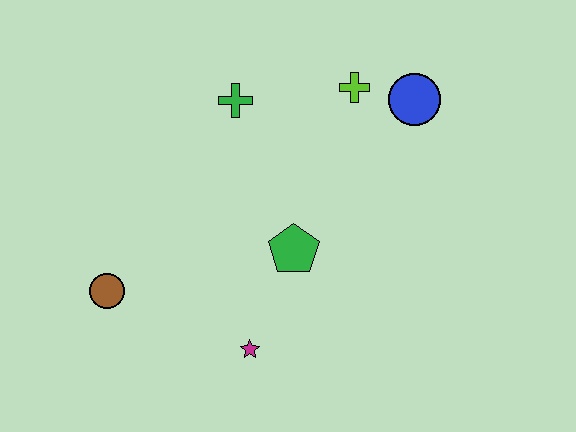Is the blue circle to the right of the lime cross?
Yes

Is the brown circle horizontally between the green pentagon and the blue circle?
No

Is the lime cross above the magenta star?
Yes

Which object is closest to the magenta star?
The green pentagon is closest to the magenta star.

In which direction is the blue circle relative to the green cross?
The blue circle is to the right of the green cross.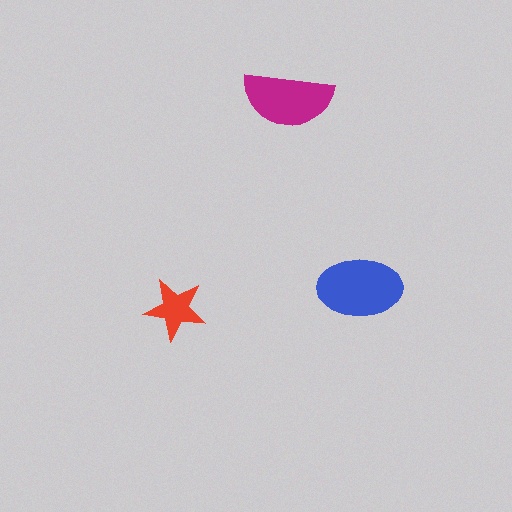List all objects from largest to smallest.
The blue ellipse, the magenta semicircle, the red star.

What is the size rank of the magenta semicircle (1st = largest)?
2nd.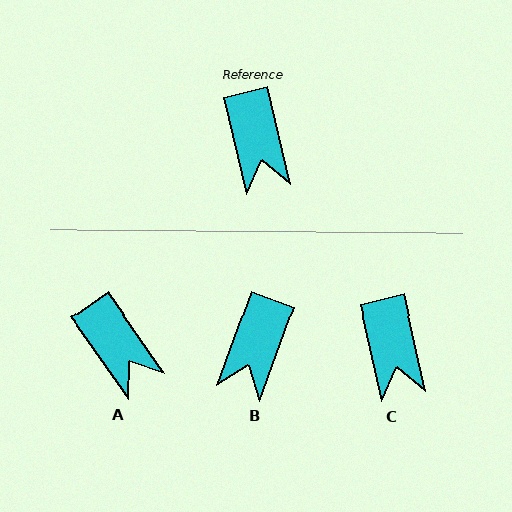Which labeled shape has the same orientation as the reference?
C.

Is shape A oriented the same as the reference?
No, it is off by about 22 degrees.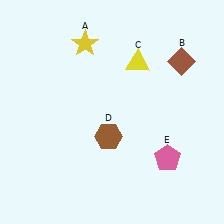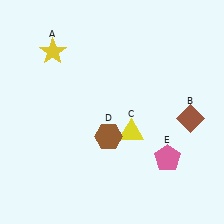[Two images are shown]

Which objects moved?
The objects that moved are: the yellow star (A), the brown diamond (B), the yellow triangle (C).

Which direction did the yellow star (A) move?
The yellow star (A) moved left.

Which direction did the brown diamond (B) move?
The brown diamond (B) moved down.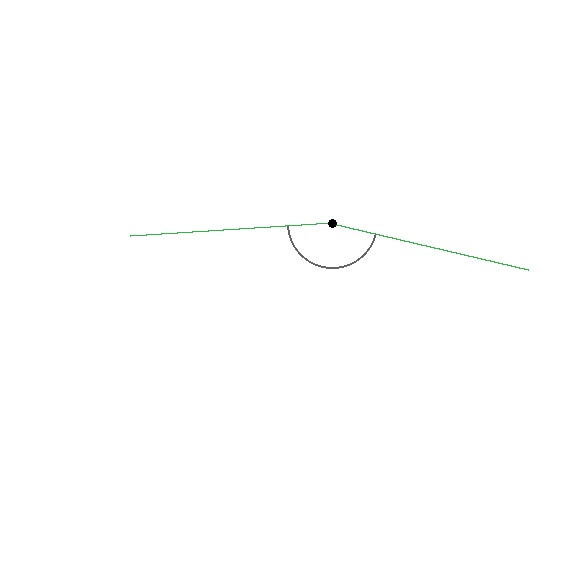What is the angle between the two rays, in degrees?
Approximately 163 degrees.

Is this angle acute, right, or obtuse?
It is obtuse.